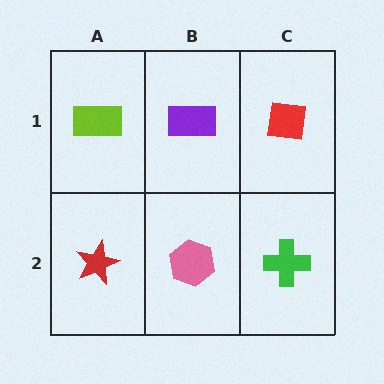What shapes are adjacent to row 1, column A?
A red star (row 2, column A), a purple rectangle (row 1, column B).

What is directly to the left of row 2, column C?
A pink hexagon.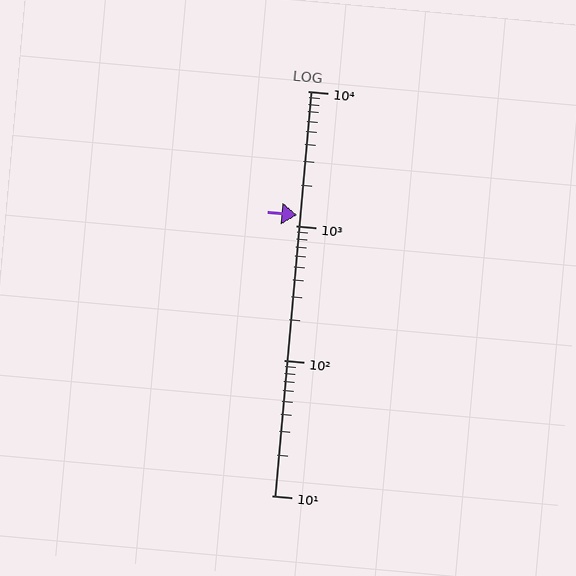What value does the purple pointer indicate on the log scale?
The pointer indicates approximately 1200.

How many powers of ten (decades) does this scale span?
The scale spans 3 decades, from 10 to 10000.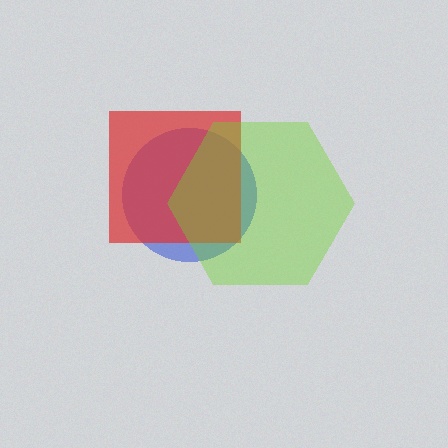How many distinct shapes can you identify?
There are 3 distinct shapes: a blue circle, a red square, a lime hexagon.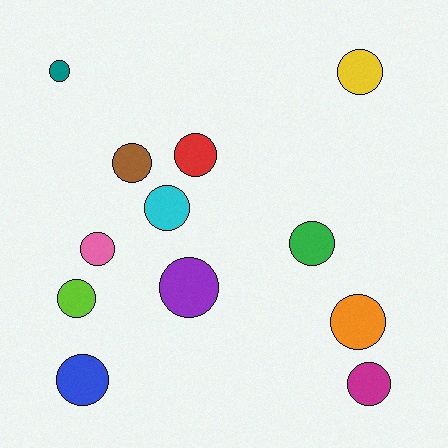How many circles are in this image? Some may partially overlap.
There are 12 circles.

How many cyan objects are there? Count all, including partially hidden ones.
There is 1 cyan object.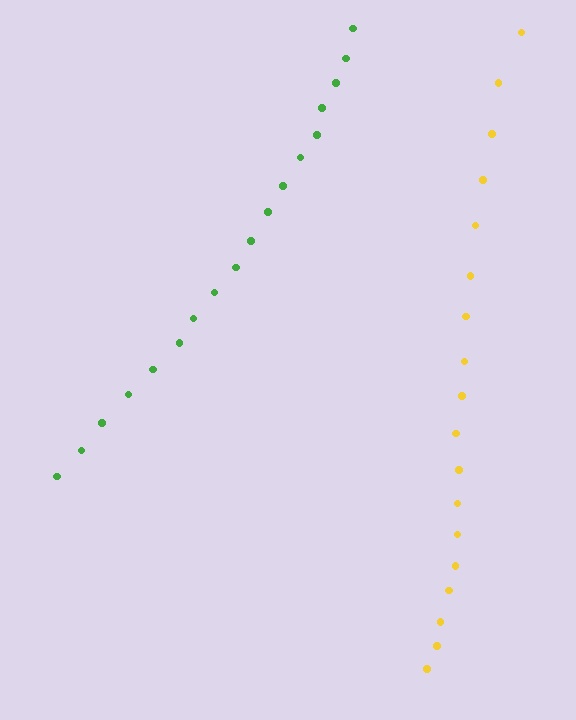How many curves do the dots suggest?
There are 2 distinct paths.